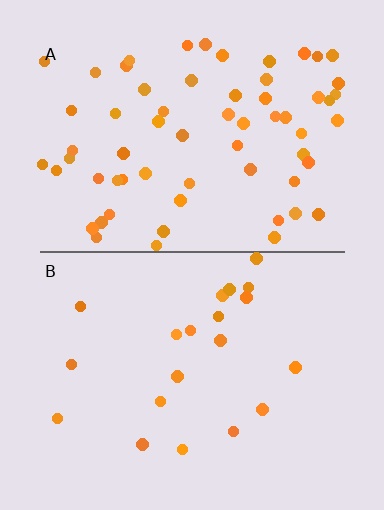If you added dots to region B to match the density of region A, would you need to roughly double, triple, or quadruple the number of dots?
Approximately triple.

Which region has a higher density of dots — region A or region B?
A (the top).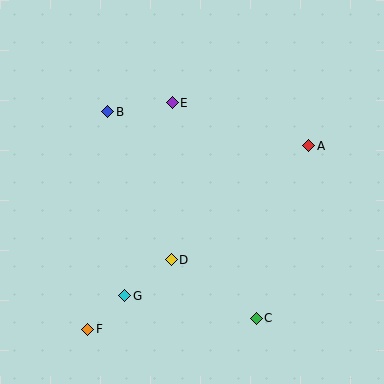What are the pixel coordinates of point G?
Point G is at (125, 296).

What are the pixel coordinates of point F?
Point F is at (88, 329).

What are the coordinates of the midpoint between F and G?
The midpoint between F and G is at (106, 312).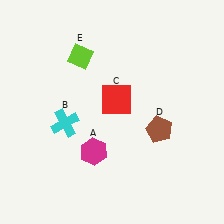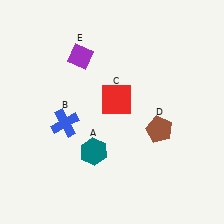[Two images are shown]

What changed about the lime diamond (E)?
In Image 1, E is lime. In Image 2, it changed to purple.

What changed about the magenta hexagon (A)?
In Image 1, A is magenta. In Image 2, it changed to teal.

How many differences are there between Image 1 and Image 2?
There are 3 differences between the two images.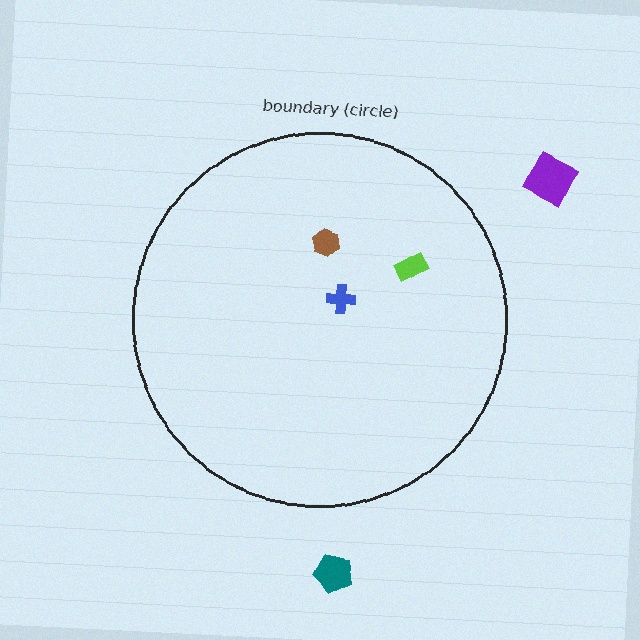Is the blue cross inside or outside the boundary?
Inside.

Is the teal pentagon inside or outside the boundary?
Outside.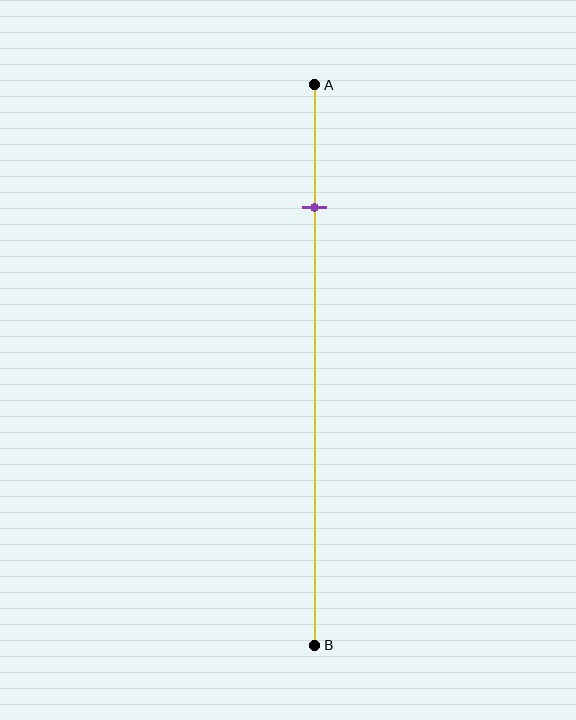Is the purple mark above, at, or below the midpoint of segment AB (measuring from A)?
The purple mark is above the midpoint of segment AB.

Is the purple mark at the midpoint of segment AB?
No, the mark is at about 20% from A, not at the 50% midpoint.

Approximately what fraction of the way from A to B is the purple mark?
The purple mark is approximately 20% of the way from A to B.